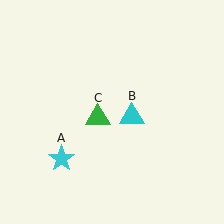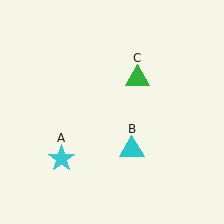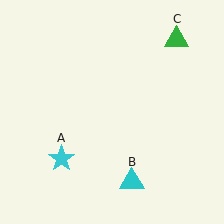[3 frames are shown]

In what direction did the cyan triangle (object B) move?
The cyan triangle (object B) moved down.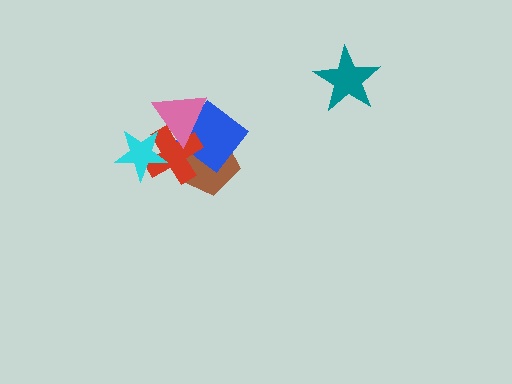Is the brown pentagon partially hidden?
Yes, it is partially covered by another shape.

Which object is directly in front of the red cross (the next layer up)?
The pink triangle is directly in front of the red cross.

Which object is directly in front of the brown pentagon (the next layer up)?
The blue diamond is directly in front of the brown pentagon.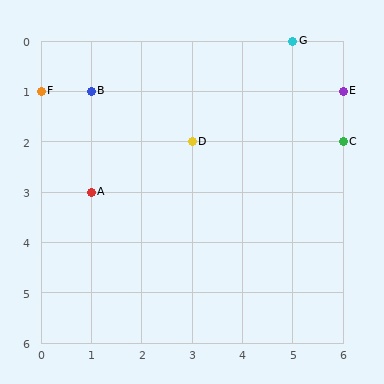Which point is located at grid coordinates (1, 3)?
Point A is at (1, 3).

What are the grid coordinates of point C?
Point C is at grid coordinates (6, 2).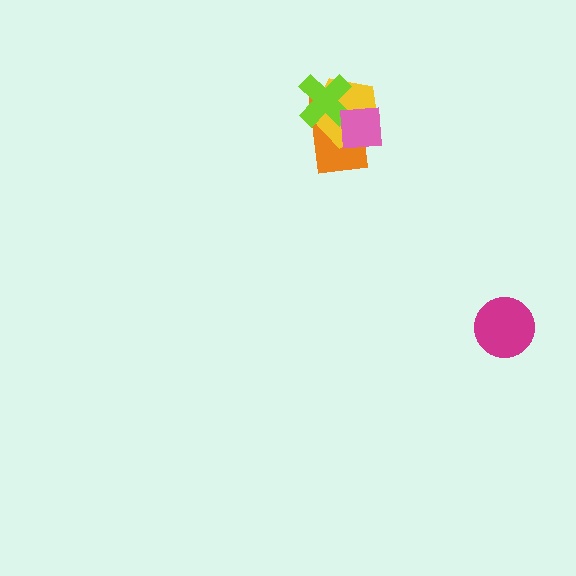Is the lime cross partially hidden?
Yes, it is partially covered by another shape.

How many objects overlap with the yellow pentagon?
3 objects overlap with the yellow pentagon.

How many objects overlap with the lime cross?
3 objects overlap with the lime cross.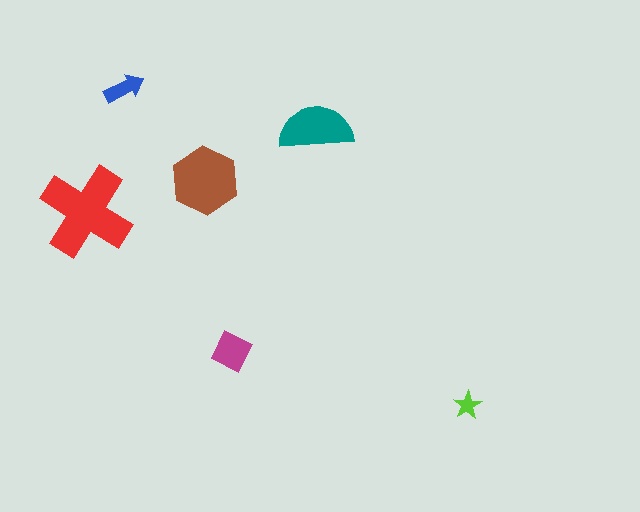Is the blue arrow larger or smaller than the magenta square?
Smaller.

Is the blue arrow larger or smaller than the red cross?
Smaller.